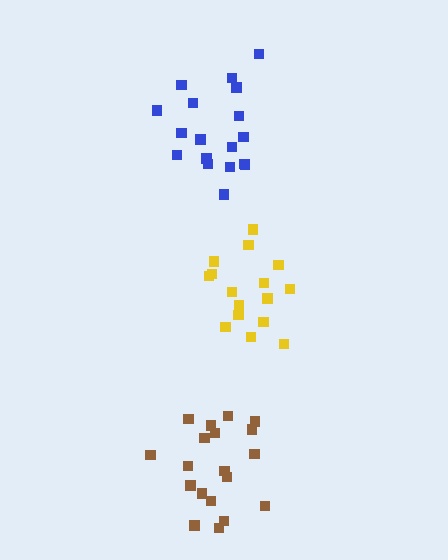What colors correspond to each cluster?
The clusters are colored: yellow, blue, brown.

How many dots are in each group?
Group 1: 16 dots, Group 2: 18 dots, Group 3: 19 dots (53 total).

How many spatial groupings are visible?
There are 3 spatial groupings.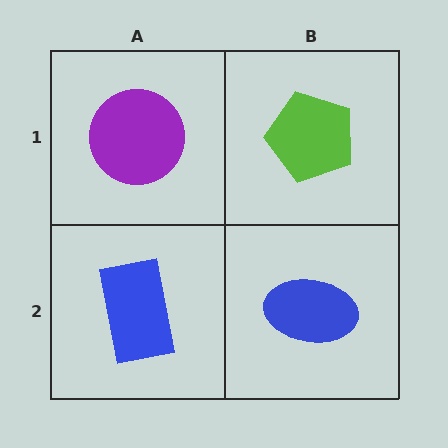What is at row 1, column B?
A lime pentagon.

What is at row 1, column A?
A purple circle.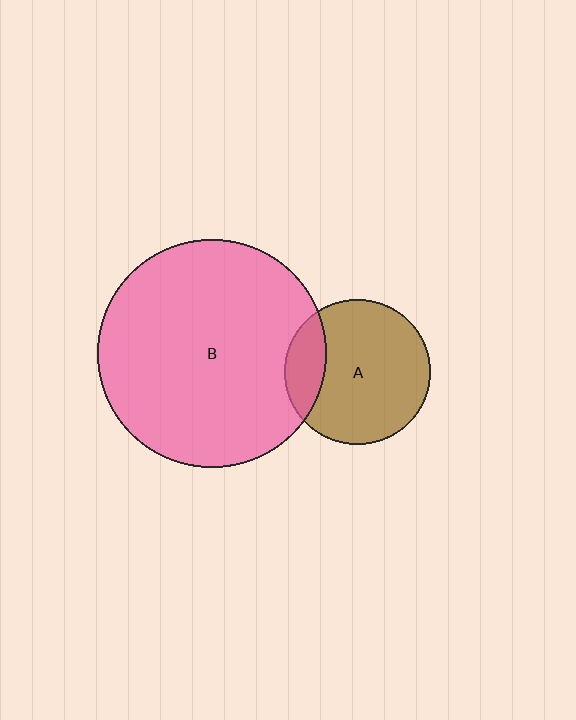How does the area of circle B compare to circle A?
Approximately 2.5 times.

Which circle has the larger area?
Circle B (pink).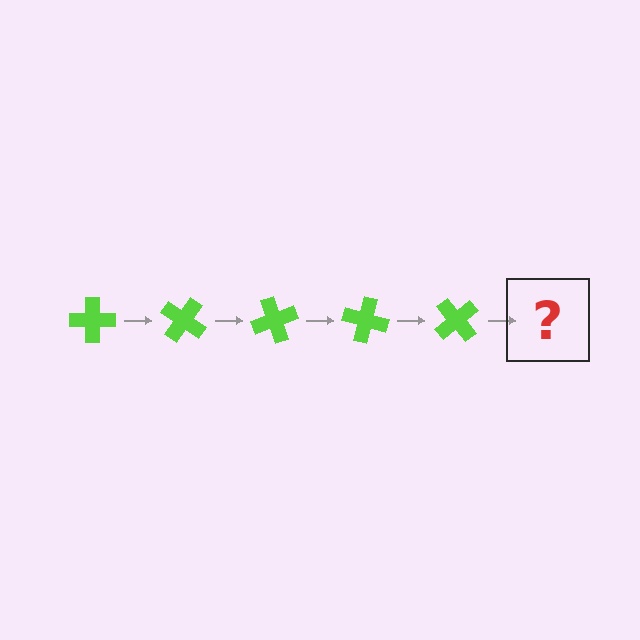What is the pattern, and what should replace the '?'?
The pattern is that the cross rotates 35 degrees each step. The '?' should be a lime cross rotated 175 degrees.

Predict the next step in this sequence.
The next step is a lime cross rotated 175 degrees.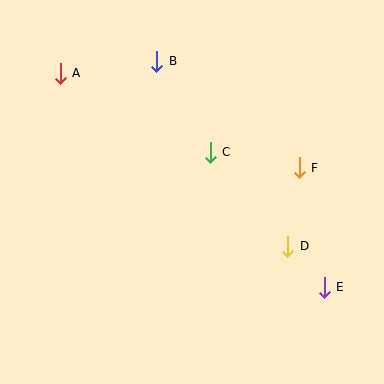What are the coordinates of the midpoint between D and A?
The midpoint between D and A is at (174, 160).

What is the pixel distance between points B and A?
The distance between B and A is 97 pixels.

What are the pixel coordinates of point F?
Point F is at (299, 168).